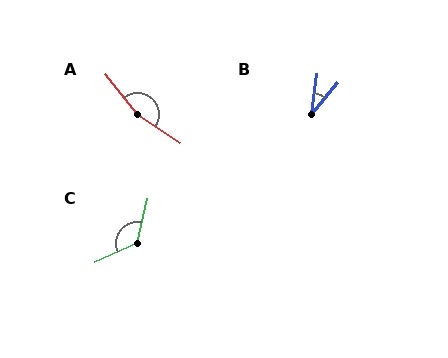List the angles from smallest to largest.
B (33°), C (127°), A (161°).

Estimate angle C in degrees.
Approximately 127 degrees.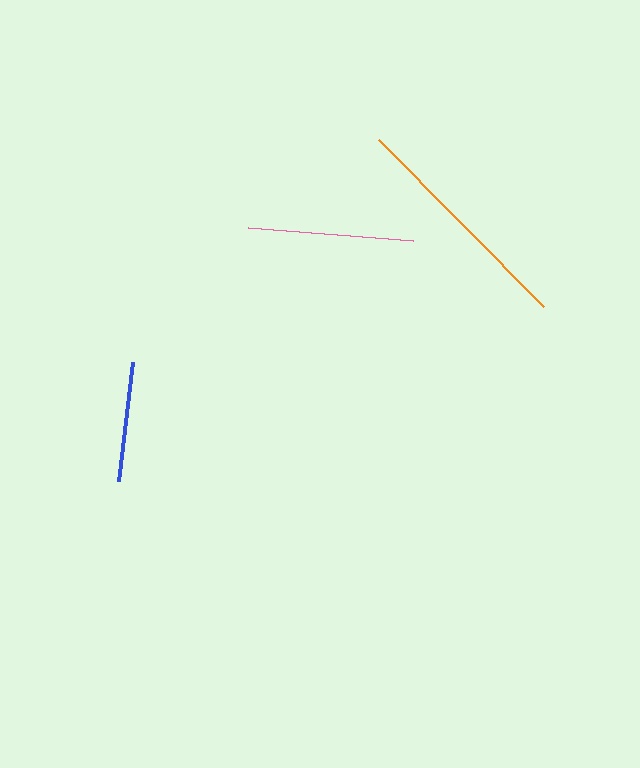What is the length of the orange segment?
The orange segment is approximately 235 pixels long.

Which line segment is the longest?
The orange line is the longest at approximately 235 pixels.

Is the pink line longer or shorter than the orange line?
The orange line is longer than the pink line.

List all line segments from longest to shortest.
From longest to shortest: orange, pink, blue.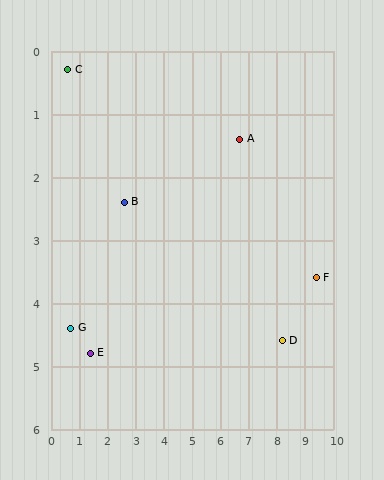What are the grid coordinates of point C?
Point C is at approximately (0.6, 0.3).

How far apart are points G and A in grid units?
Points G and A are about 6.7 grid units apart.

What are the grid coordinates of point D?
Point D is at approximately (8.2, 4.6).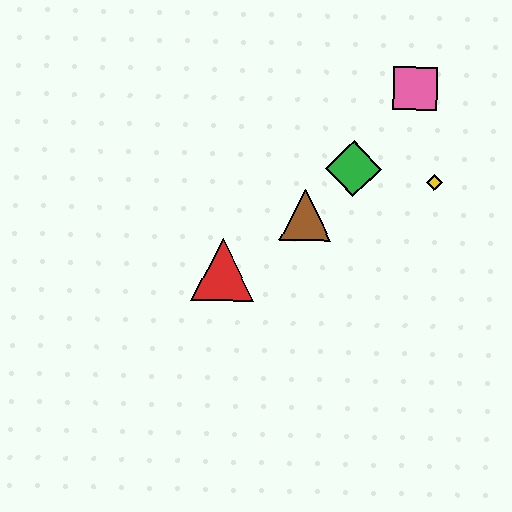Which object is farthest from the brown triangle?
The pink square is farthest from the brown triangle.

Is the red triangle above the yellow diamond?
No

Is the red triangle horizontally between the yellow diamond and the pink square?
No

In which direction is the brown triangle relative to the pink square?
The brown triangle is below the pink square.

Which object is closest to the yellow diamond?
The green diamond is closest to the yellow diamond.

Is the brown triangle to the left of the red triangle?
No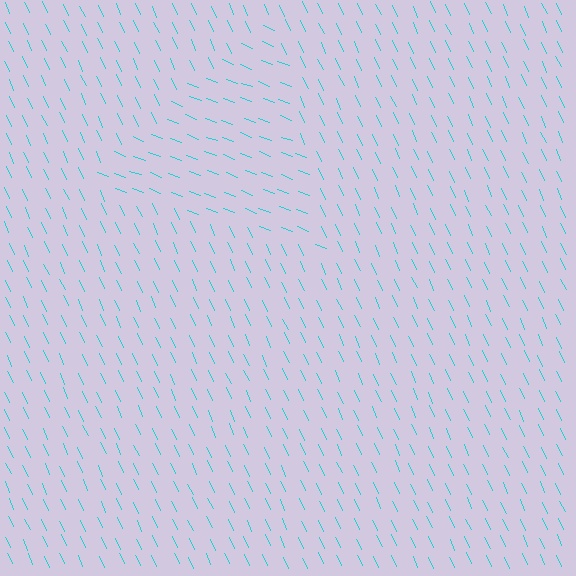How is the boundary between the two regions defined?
The boundary is defined purely by a change in line orientation (approximately 45 degrees difference). All lines are the same color and thickness.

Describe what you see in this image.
The image is filled with small cyan line segments. A triangle region in the image has lines oriented differently from the surrounding lines, creating a visible texture boundary.